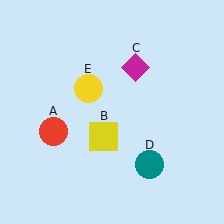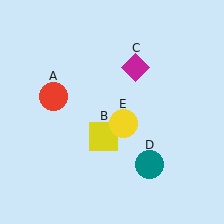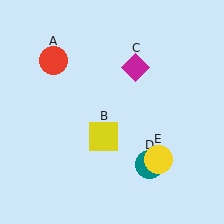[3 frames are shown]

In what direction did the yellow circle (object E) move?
The yellow circle (object E) moved down and to the right.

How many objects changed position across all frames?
2 objects changed position: red circle (object A), yellow circle (object E).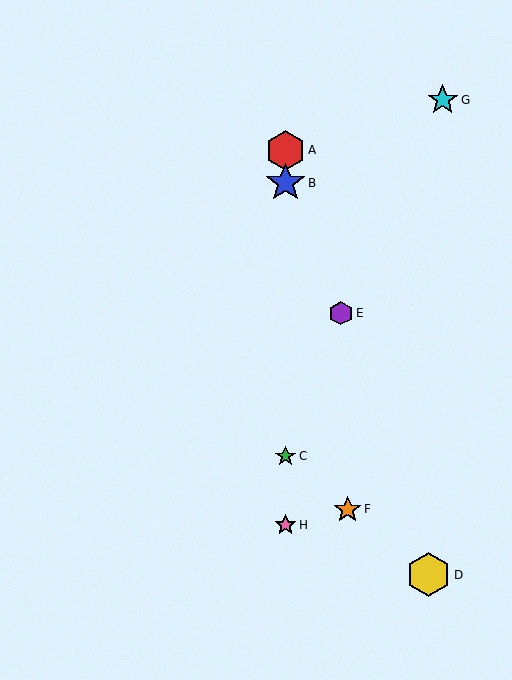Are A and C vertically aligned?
Yes, both are at x≈285.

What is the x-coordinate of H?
Object H is at x≈285.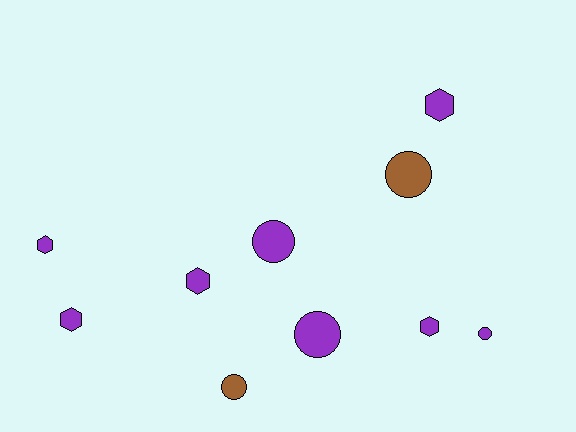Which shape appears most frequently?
Circle, with 5 objects.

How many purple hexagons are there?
There are 5 purple hexagons.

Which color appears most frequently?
Purple, with 8 objects.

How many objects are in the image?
There are 10 objects.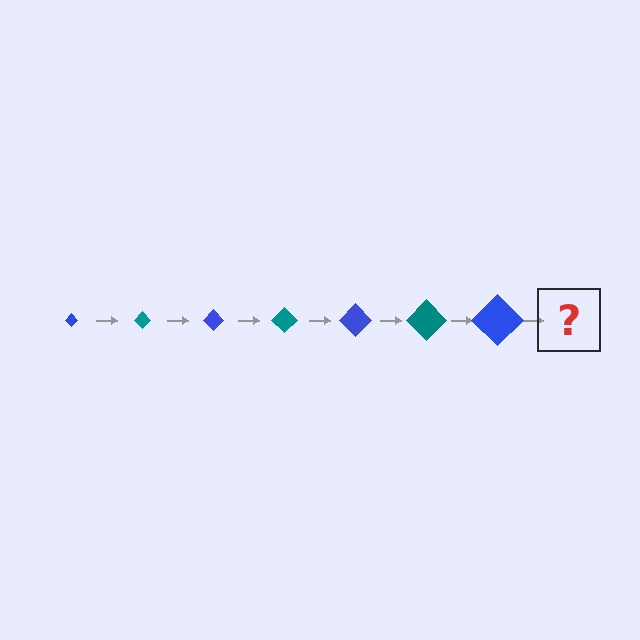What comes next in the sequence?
The next element should be a teal diamond, larger than the previous one.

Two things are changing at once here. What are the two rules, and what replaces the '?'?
The two rules are that the diamond grows larger each step and the color cycles through blue and teal. The '?' should be a teal diamond, larger than the previous one.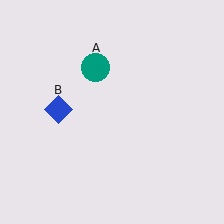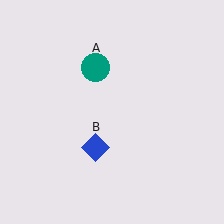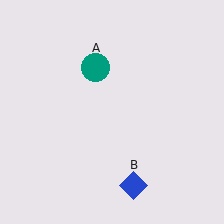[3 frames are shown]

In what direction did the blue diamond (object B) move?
The blue diamond (object B) moved down and to the right.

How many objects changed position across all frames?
1 object changed position: blue diamond (object B).